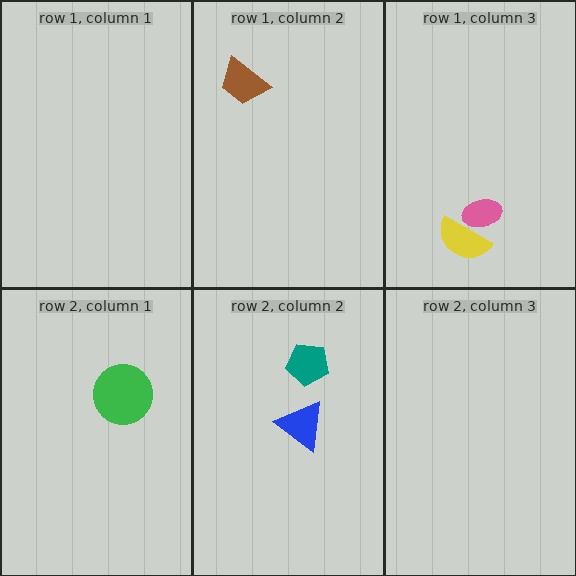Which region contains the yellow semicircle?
The row 1, column 3 region.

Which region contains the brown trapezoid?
The row 1, column 2 region.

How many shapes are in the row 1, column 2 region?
1.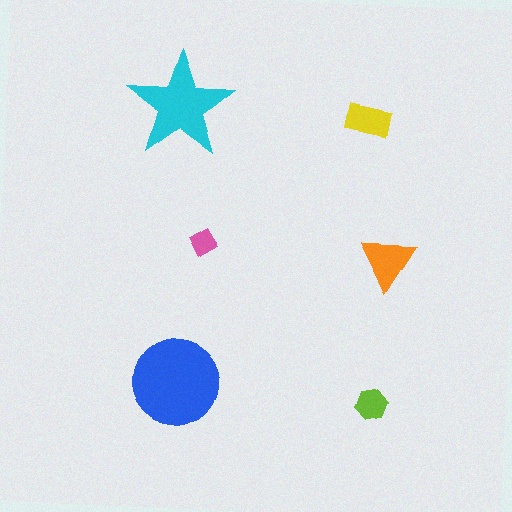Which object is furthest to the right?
The orange triangle is rightmost.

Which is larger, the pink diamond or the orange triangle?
The orange triangle.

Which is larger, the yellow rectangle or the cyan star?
The cyan star.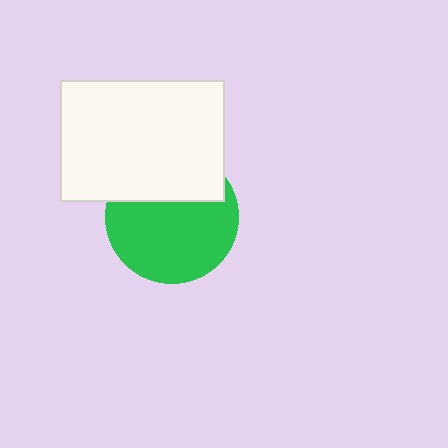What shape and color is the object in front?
The object in front is a white rectangle.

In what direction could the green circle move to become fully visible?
The green circle could move down. That would shift it out from behind the white rectangle entirely.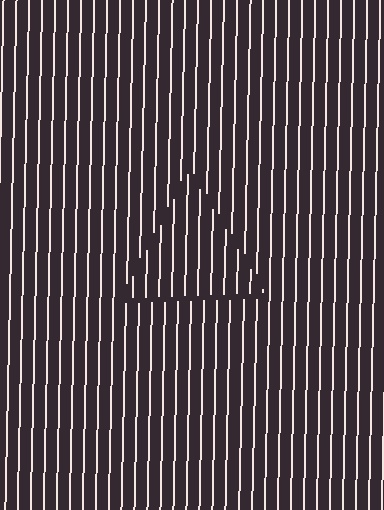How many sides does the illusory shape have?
3 sides — the line-ends trace a triangle.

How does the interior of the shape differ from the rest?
The interior of the shape contains the same grating, shifted by half a period — the contour is defined by the phase discontinuity where line-ends from the inner and outer gratings abut.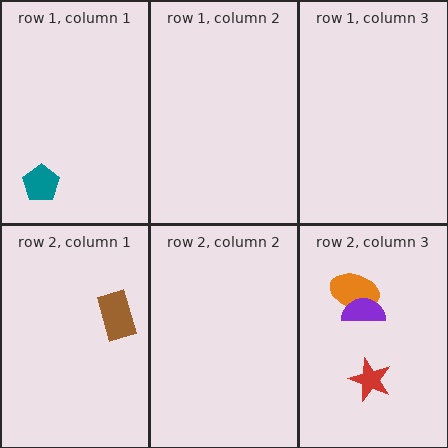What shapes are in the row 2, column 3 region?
The orange ellipse, the red star, the purple semicircle.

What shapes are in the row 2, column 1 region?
The brown rectangle.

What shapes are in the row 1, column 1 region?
The teal pentagon.